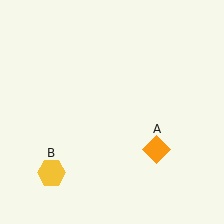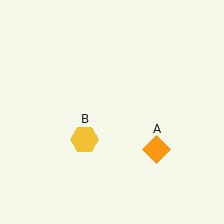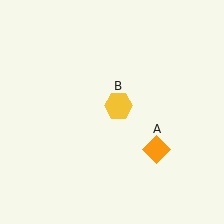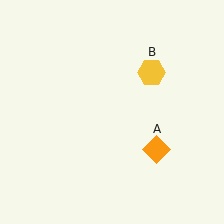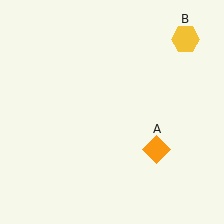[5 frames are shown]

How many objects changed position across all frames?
1 object changed position: yellow hexagon (object B).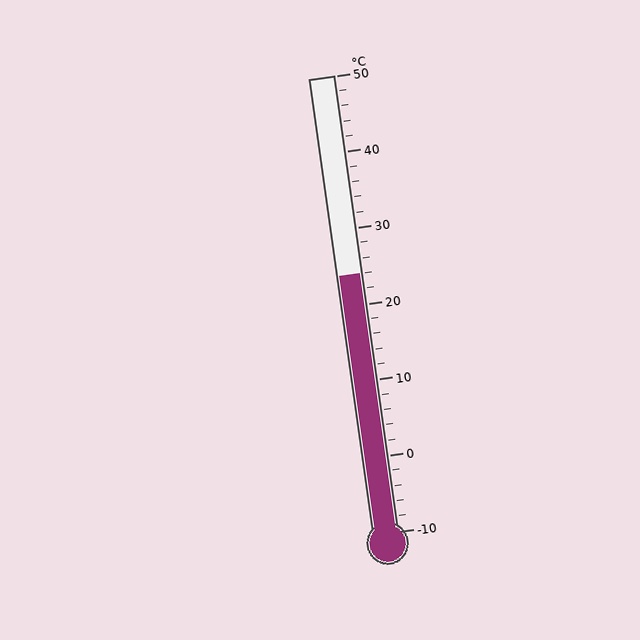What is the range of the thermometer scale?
The thermometer scale ranges from -10°C to 50°C.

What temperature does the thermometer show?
The thermometer shows approximately 24°C.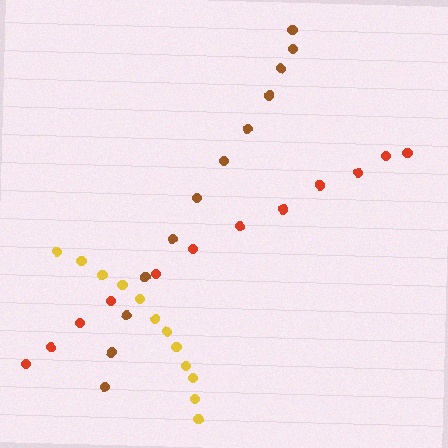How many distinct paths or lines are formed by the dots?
There are 3 distinct paths.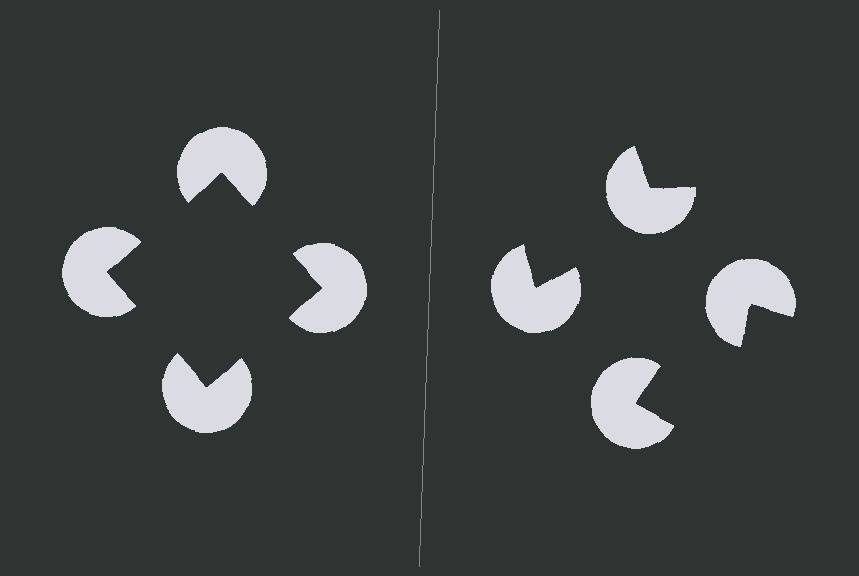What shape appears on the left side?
An illusory square.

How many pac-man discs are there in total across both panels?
8 — 4 on each side.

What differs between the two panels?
The pac-man discs are positioned identically on both sides; only the wedge orientations differ. On the left they align to a square; on the right they are misaligned.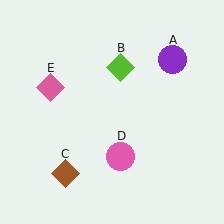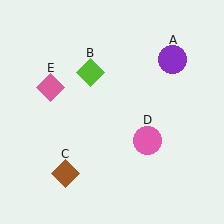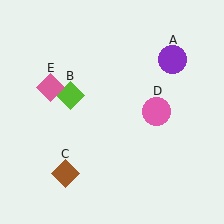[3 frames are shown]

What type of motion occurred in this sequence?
The lime diamond (object B), pink circle (object D) rotated counterclockwise around the center of the scene.